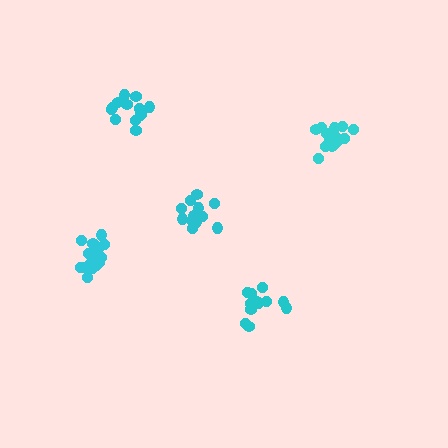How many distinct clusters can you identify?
There are 5 distinct clusters.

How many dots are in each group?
Group 1: 14 dots, Group 2: 14 dots, Group 3: 13 dots, Group 4: 13 dots, Group 5: 19 dots (73 total).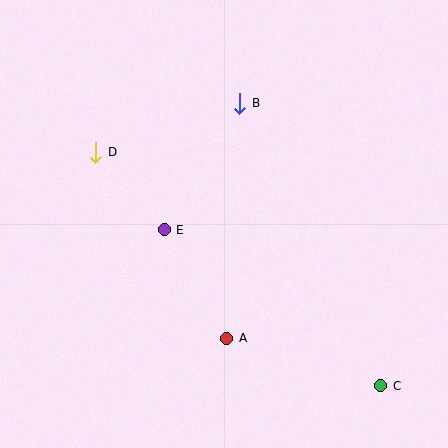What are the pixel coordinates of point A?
Point A is at (227, 338).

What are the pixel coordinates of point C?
Point C is at (381, 386).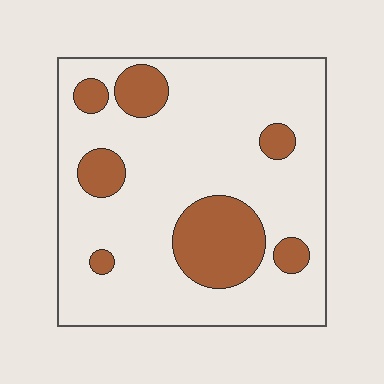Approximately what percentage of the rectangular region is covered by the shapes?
Approximately 20%.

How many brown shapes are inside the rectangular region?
7.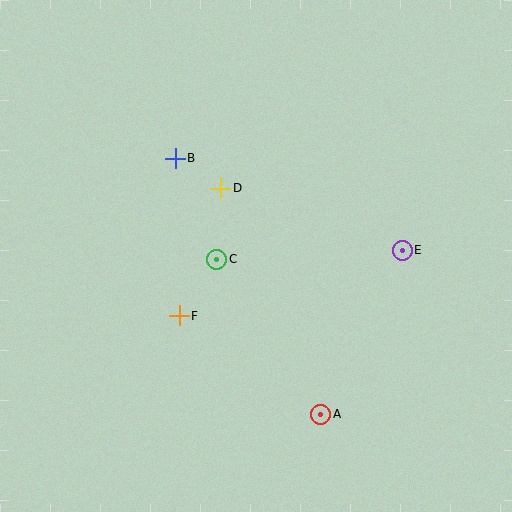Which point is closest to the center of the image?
Point C at (217, 259) is closest to the center.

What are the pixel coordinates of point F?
Point F is at (179, 316).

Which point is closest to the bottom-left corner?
Point F is closest to the bottom-left corner.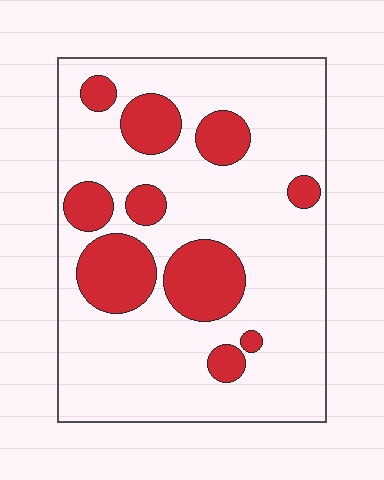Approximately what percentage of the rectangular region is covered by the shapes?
Approximately 25%.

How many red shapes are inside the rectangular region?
10.